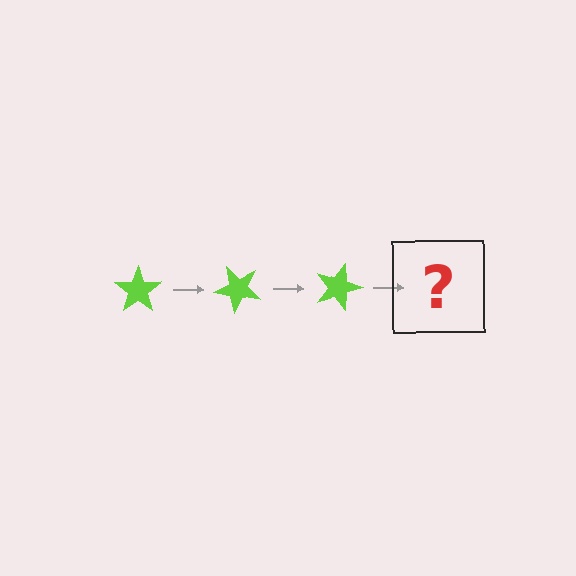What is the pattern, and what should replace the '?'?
The pattern is that the star rotates 45 degrees each step. The '?' should be a lime star rotated 135 degrees.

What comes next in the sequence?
The next element should be a lime star rotated 135 degrees.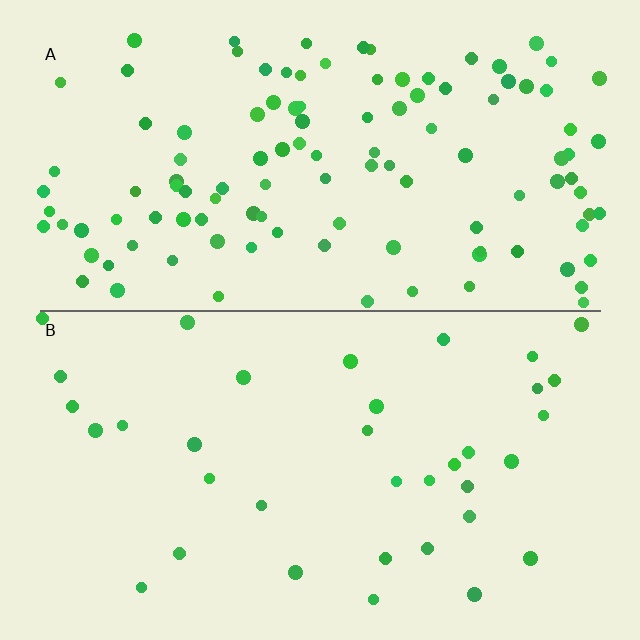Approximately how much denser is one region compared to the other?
Approximately 3.2× — region A over region B.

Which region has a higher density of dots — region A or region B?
A (the top).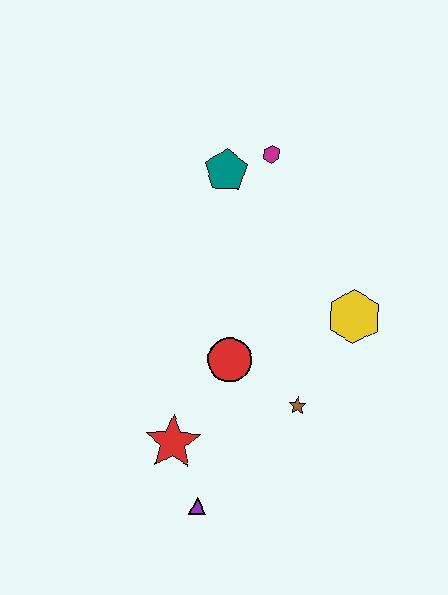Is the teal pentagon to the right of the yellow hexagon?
No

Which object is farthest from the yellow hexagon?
The purple triangle is farthest from the yellow hexagon.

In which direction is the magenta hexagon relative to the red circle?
The magenta hexagon is above the red circle.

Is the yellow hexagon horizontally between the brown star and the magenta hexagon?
No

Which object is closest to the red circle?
The brown star is closest to the red circle.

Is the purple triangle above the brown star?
No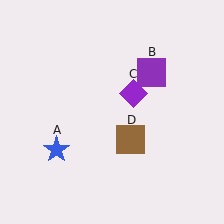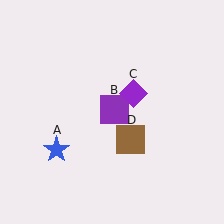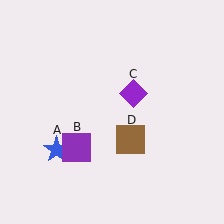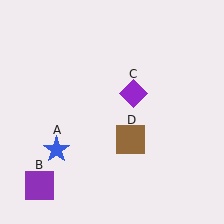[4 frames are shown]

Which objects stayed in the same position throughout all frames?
Blue star (object A) and purple diamond (object C) and brown square (object D) remained stationary.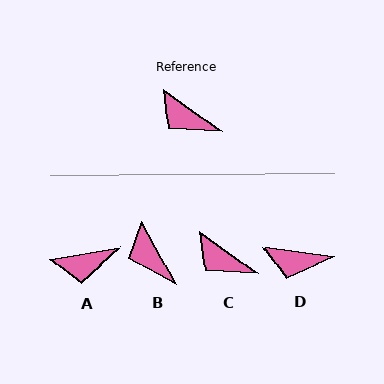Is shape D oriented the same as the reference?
No, it is off by about 29 degrees.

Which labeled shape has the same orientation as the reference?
C.